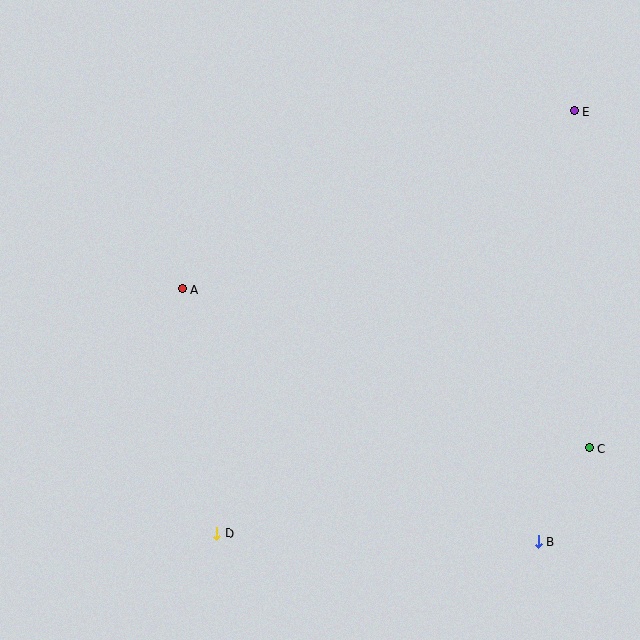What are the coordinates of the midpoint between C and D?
The midpoint between C and D is at (403, 491).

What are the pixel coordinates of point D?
Point D is at (217, 533).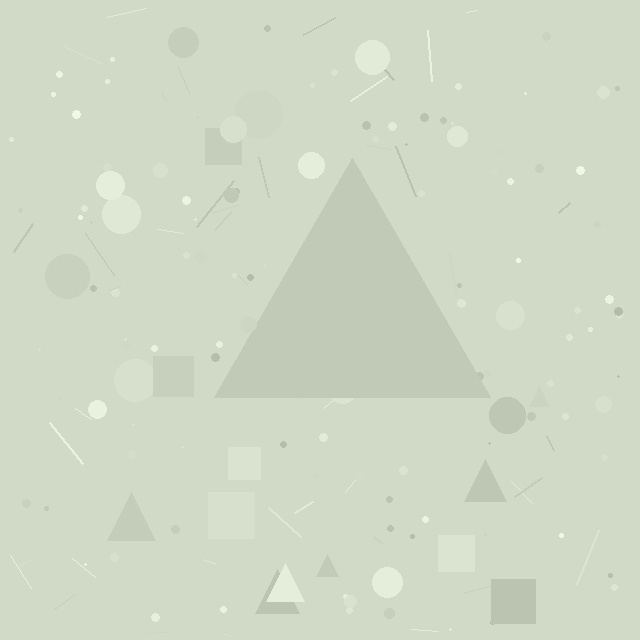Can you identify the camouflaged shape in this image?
The camouflaged shape is a triangle.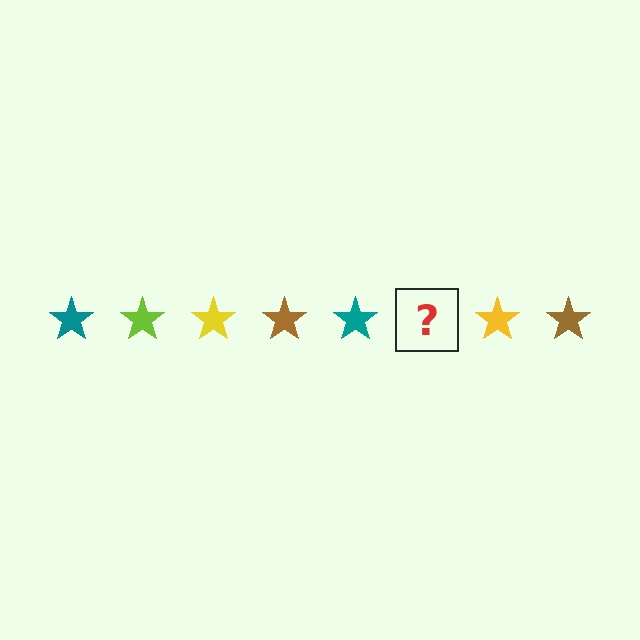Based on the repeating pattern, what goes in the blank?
The blank should be a lime star.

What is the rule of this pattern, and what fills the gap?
The rule is that the pattern cycles through teal, lime, yellow, brown stars. The gap should be filled with a lime star.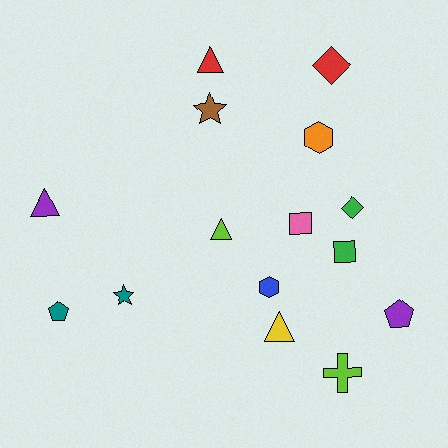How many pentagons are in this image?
There are 2 pentagons.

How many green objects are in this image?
There are 2 green objects.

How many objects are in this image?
There are 15 objects.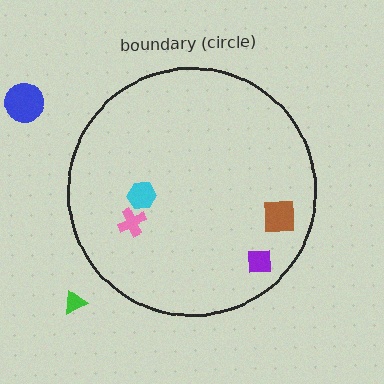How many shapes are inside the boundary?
4 inside, 2 outside.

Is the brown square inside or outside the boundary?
Inside.